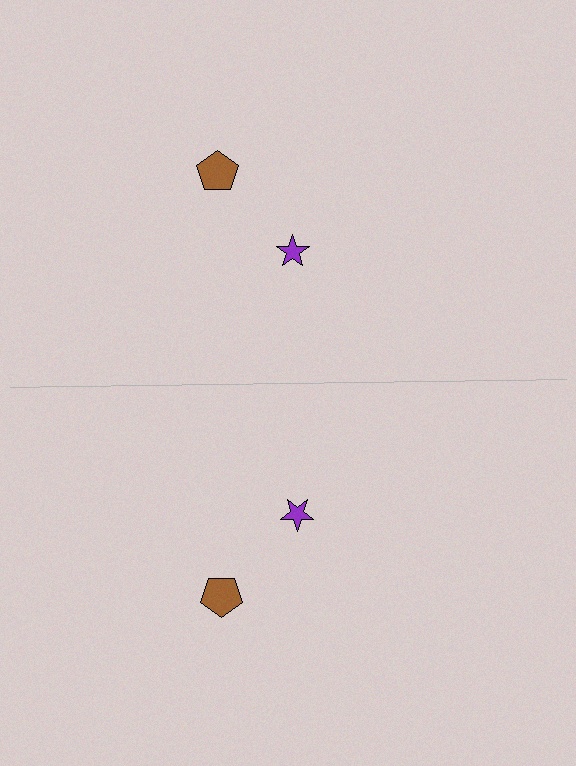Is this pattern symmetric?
Yes, this pattern has bilateral (reflection) symmetry.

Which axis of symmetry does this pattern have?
The pattern has a horizontal axis of symmetry running through the center of the image.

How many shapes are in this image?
There are 4 shapes in this image.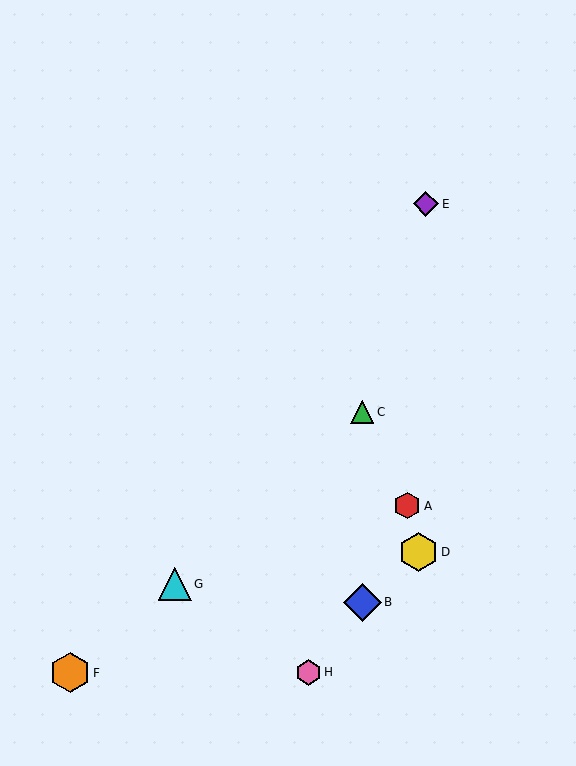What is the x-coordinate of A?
Object A is at x≈407.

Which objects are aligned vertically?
Objects B, C are aligned vertically.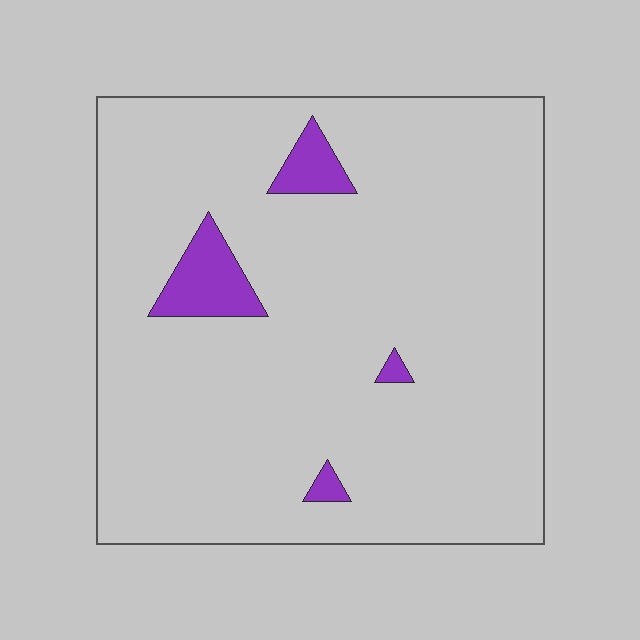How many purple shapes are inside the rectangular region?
4.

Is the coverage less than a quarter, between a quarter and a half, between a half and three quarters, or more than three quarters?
Less than a quarter.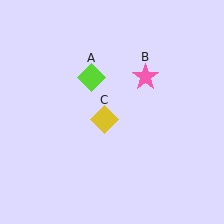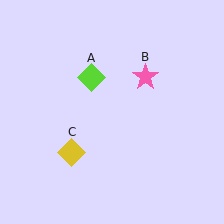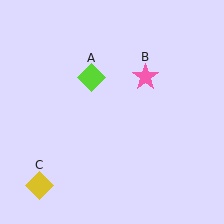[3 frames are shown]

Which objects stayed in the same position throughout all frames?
Lime diamond (object A) and pink star (object B) remained stationary.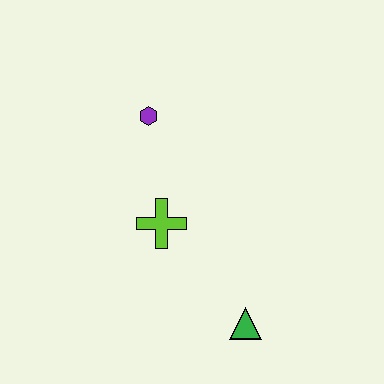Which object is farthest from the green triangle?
The purple hexagon is farthest from the green triangle.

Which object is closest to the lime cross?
The purple hexagon is closest to the lime cross.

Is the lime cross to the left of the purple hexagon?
No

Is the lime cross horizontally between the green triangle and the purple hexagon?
Yes